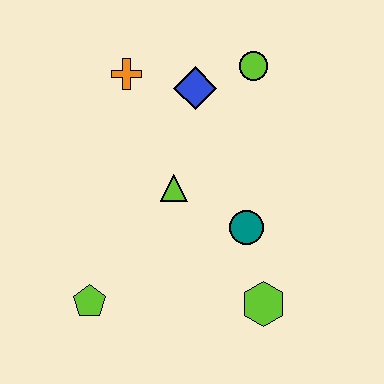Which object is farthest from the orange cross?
The lime hexagon is farthest from the orange cross.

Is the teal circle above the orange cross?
No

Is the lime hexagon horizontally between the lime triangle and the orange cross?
No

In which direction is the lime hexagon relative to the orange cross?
The lime hexagon is below the orange cross.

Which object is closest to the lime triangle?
The teal circle is closest to the lime triangle.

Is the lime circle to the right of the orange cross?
Yes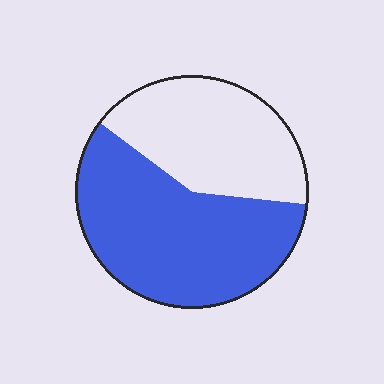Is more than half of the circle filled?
Yes.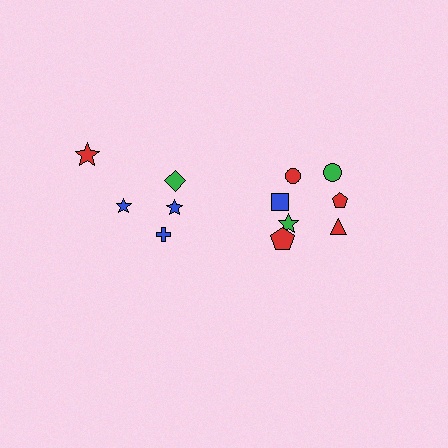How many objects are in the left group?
There are 5 objects.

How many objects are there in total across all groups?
There are 12 objects.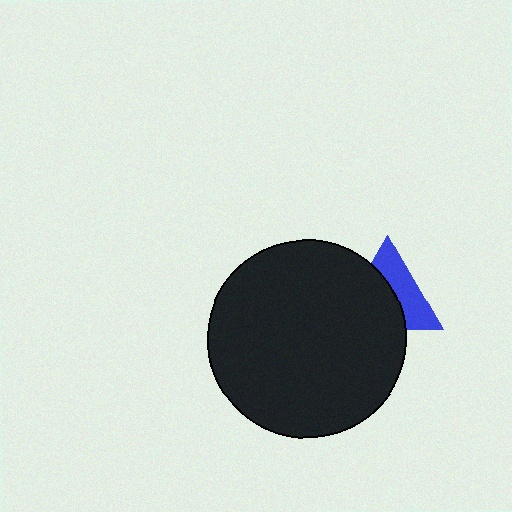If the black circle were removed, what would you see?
You would see the complete blue triangle.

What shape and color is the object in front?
The object in front is a black circle.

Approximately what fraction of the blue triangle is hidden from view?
Roughly 54% of the blue triangle is hidden behind the black circle.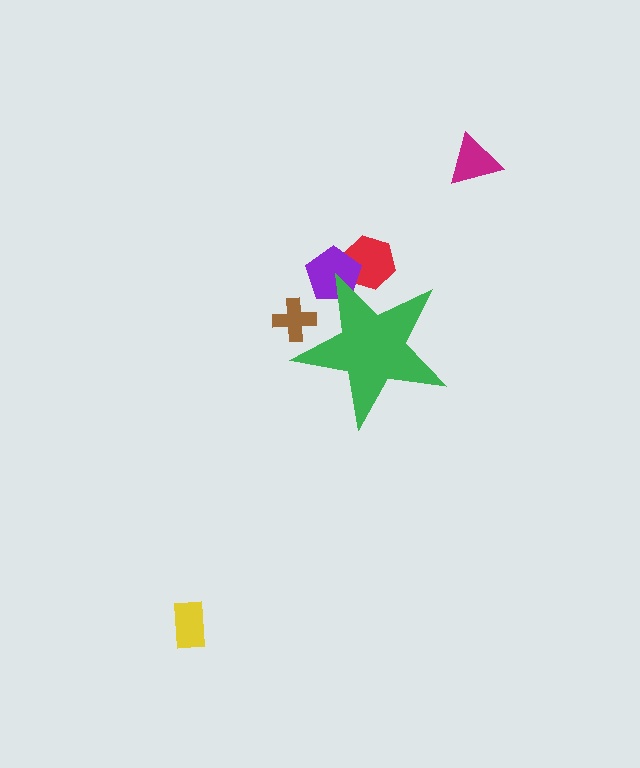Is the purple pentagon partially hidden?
Yes, the purple pentagon is partially hidden behind the green star.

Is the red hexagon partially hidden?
Yes, the red hexagon is partially hidden behind the green star.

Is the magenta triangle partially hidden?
No, the magenta triangle is fully visible.